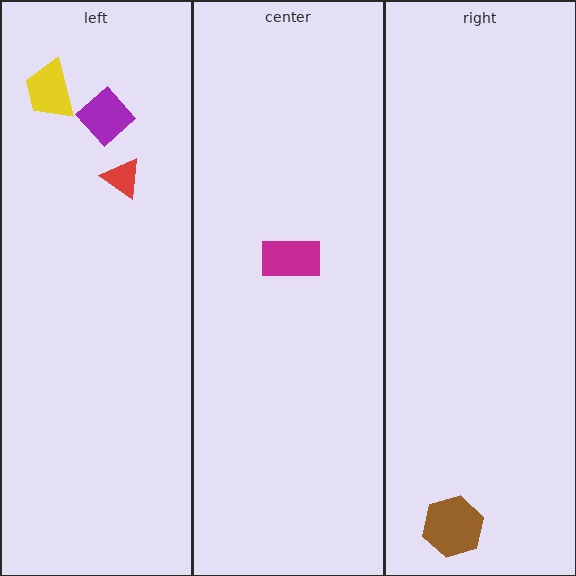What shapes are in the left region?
The red triangle, the yellow trapezoid, the purple diamond.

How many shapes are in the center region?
1.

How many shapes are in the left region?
3.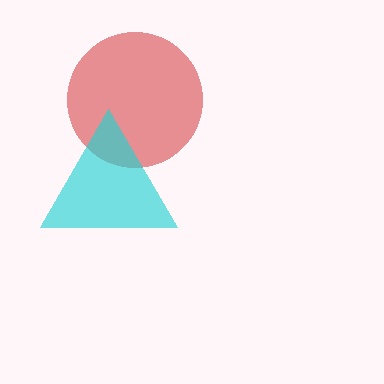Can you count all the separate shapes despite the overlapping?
Yes, there are 2 separate shapes.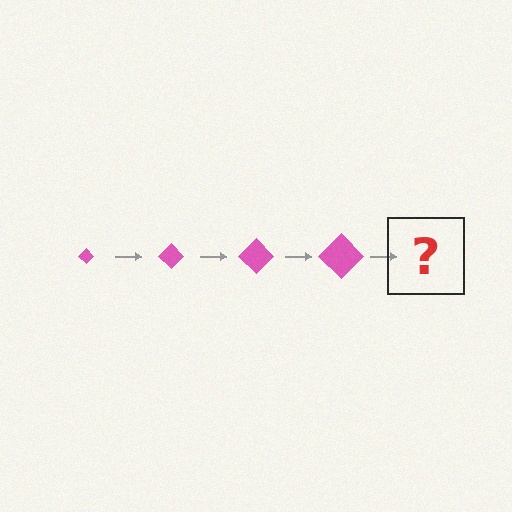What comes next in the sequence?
The next element should be a pink diamond, larger than the previous one.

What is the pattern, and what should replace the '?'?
The pattern is that the diamond gets progressively larger each step. The '?' should be a pink diamond, larger than the previous one.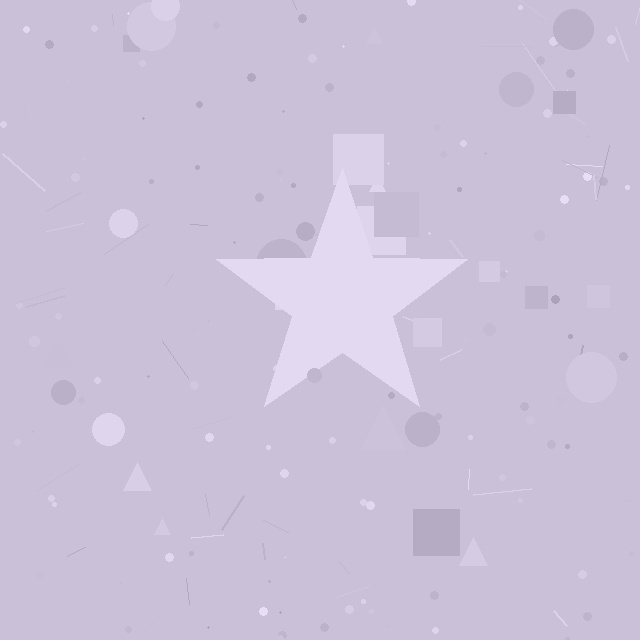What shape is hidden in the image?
A star is hidden in the image.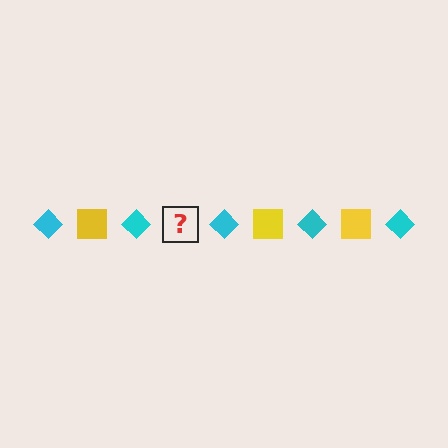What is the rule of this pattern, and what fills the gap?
The rule is that the pattern alternates between cyan diamond and yellow square. The gap should be filled with a yellow square.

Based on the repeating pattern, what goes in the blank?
The blank should be a yellow square.